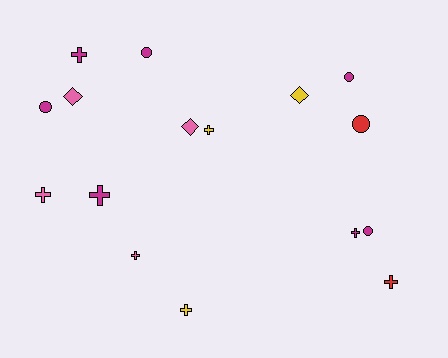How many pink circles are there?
There are no pink circles.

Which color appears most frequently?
Magenta, with 7 objects.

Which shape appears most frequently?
Cross, with 8 objects.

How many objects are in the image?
There are 16 objects.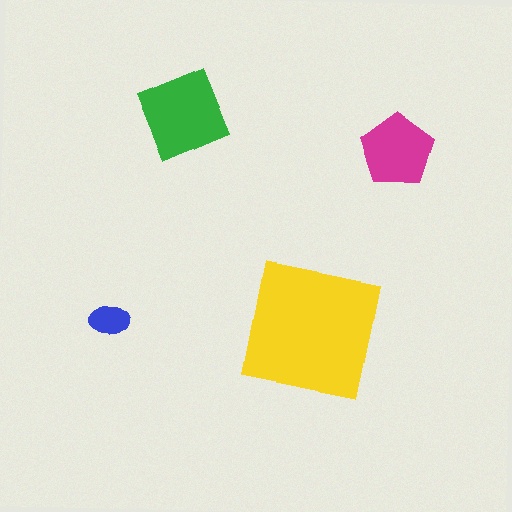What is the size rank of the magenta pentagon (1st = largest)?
3rd.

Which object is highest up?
The green diamond is topmost.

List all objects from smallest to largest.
The blue ellipse, the magenta pentagon, the green diamond, the yellow square.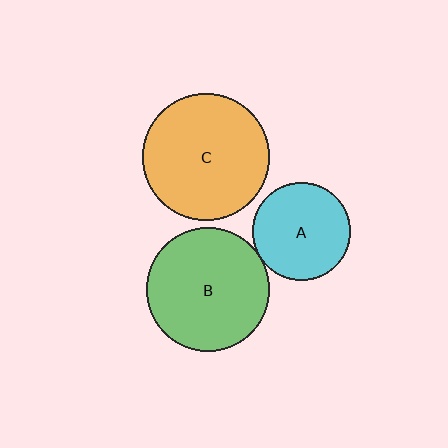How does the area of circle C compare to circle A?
Approximately 1.7 times.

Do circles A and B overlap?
Yes.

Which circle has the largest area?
Circle C (orange).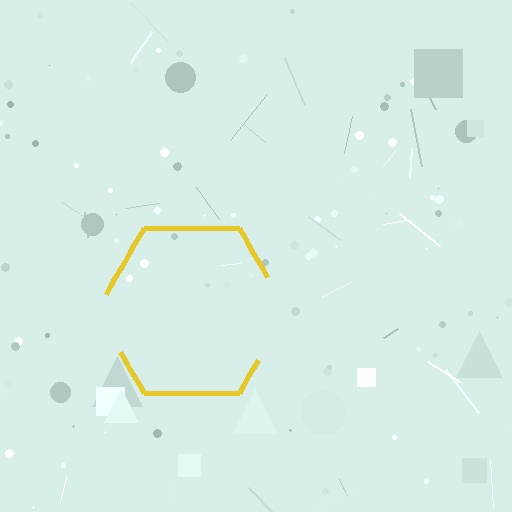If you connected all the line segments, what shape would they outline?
They would outline a hexagon.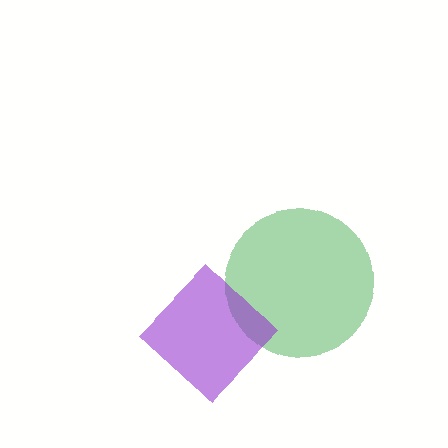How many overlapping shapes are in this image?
There are 2 overlapping shapes in the image.